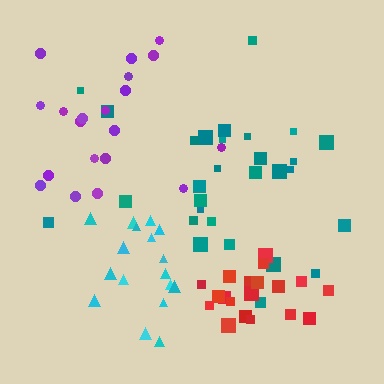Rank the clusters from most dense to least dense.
red, cyan, teal, purple.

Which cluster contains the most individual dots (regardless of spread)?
Teal (29).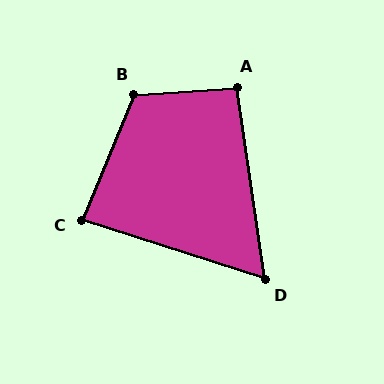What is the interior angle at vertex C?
Approximately 85 degrees (approximately right).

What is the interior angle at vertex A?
Approximately 95 degrees (approximately right).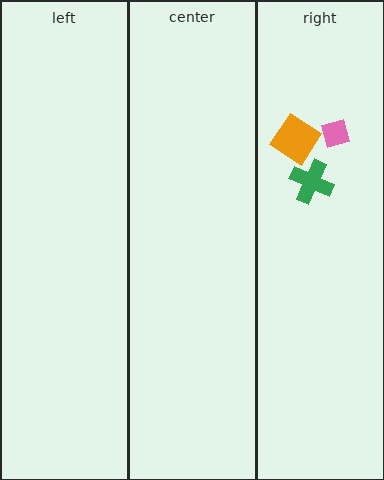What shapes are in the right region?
The green cross, the orange diamond, the pink square.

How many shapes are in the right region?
3.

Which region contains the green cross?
The right region.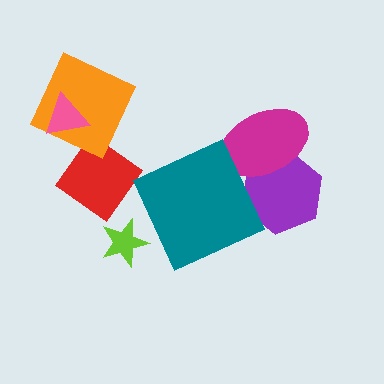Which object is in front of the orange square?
The pink triangle is in front of the orange square.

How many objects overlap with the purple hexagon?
1 object overlaps with the purple hexagon.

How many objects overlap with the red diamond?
1 object overlaps with the red diamond.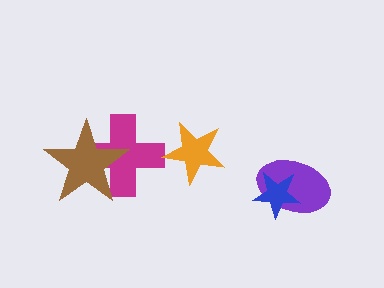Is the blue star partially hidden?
No, no other shape covers it.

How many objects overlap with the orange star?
0 objects overlap with the orange star.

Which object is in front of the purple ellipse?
The blue star is in front of the purple ellipse.